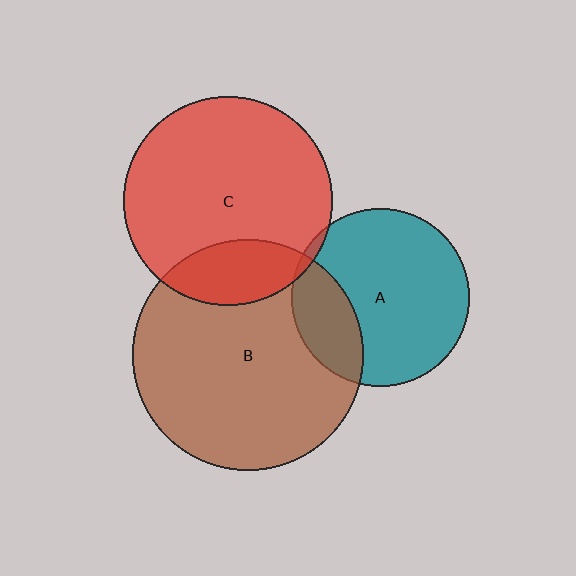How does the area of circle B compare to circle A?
Approximately 1.7 times.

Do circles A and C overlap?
Yes.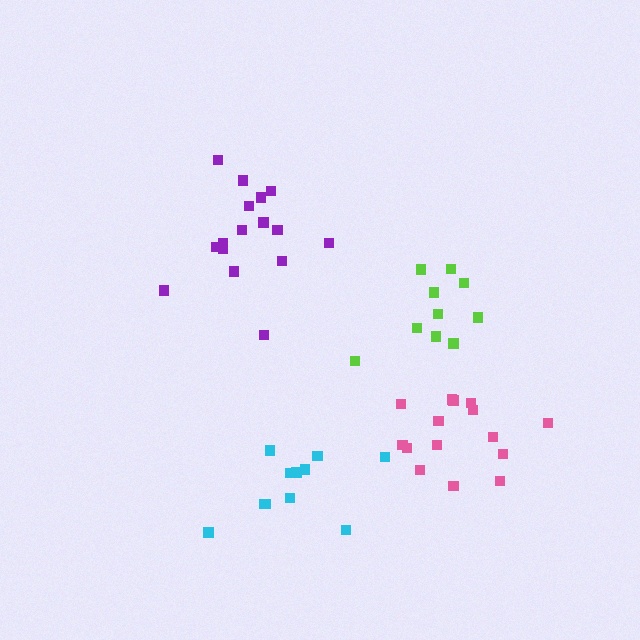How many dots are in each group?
Group 1: 10 dots, Group 2: 15 dots, Group 3: 11 dots, Group 4: 16 dots (52 total).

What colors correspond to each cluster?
The clusters are colored: lime, pink, cyan, purple.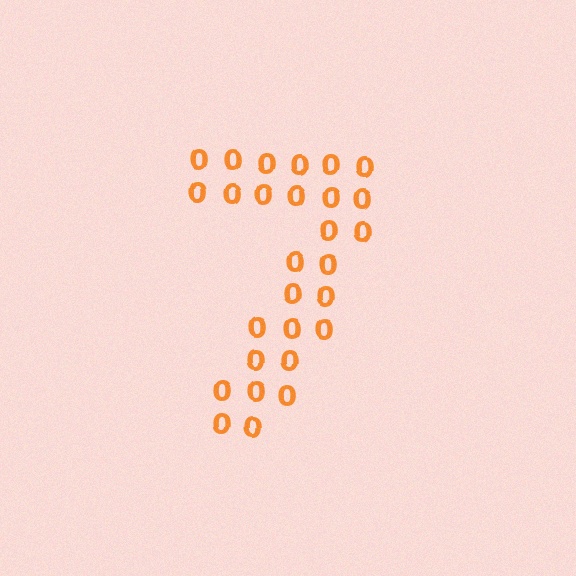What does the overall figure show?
The overall figure shows the digit 7.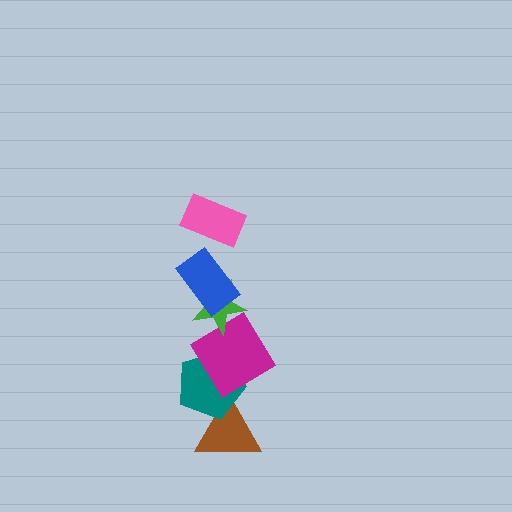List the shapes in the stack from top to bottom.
From top to bottom: the pink rectangle, the blue rectangle, the green star, the magenta diamond, the teal pentagon, the brown triangle.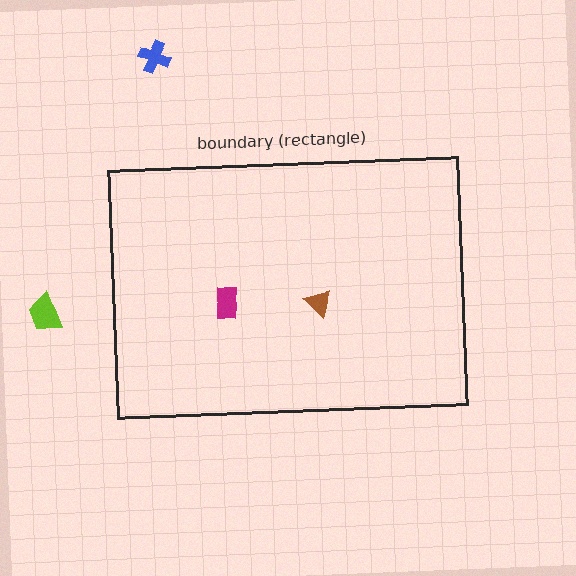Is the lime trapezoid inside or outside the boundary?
Outside.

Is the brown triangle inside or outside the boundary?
Inside.